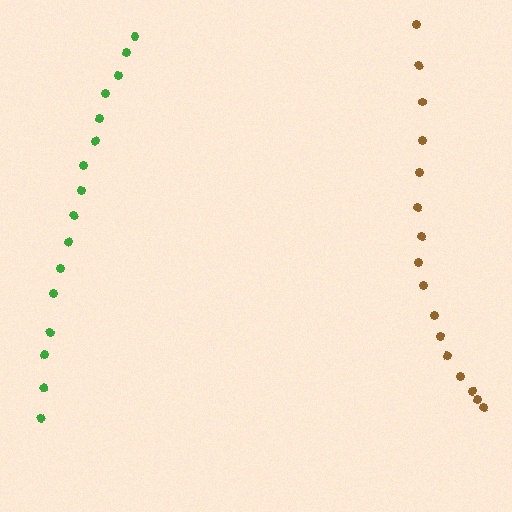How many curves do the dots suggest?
There are 2 distinct paths.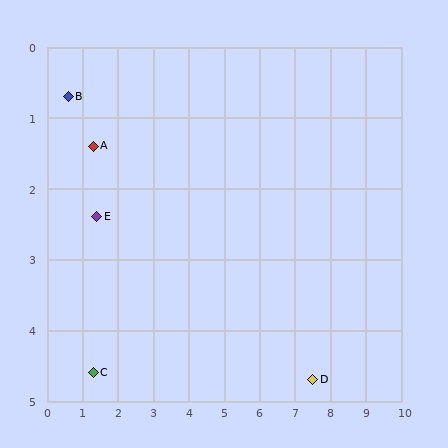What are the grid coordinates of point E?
Point E is at approximately (1.4, 2.4).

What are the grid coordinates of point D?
Point D is at approximately (7.5, 4.7).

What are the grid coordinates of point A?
Point A is at approximately (1.3, 1.4).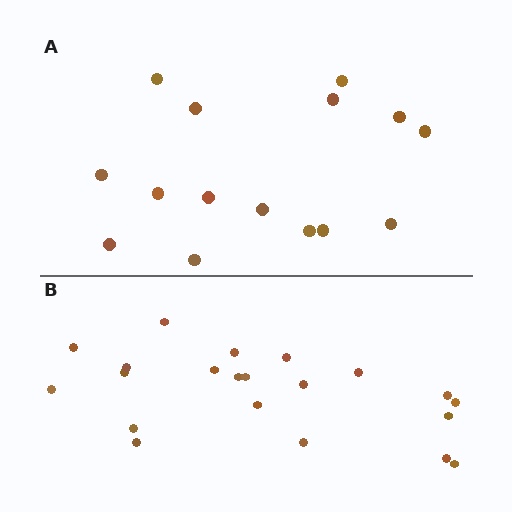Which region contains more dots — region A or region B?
Region B (the bottom region) has more dots.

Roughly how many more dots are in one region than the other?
Region B has about 6 more dots than region A.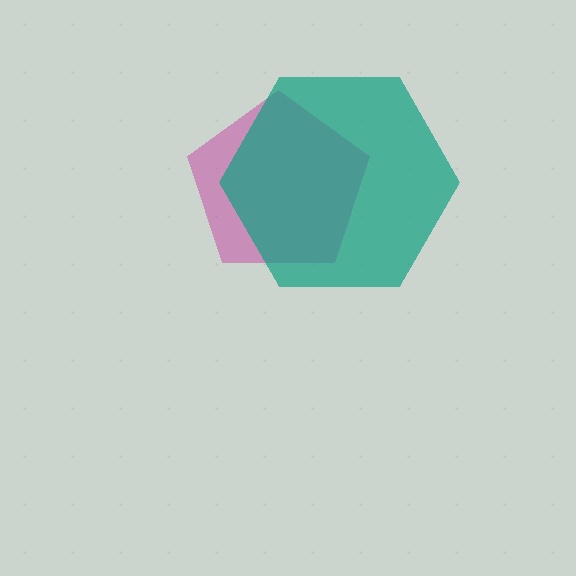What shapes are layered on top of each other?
The layered shapes are: a magenta pentagon, a teal hexagon.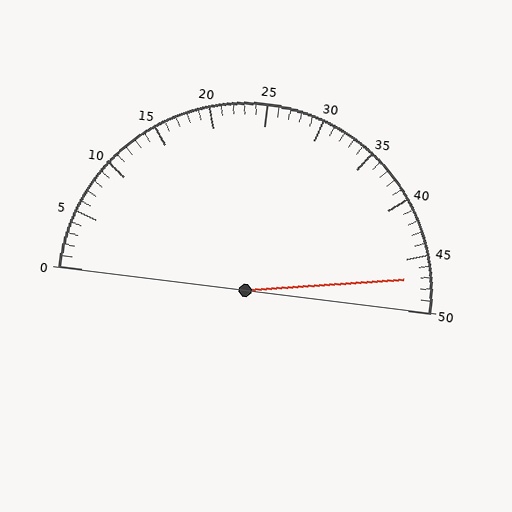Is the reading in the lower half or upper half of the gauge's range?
The reading is in the upper half of the range (0 to 50).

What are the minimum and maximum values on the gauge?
The gauge ranges from 0 to 50.